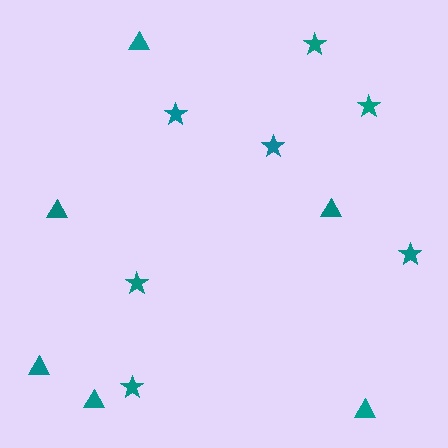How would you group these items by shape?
There are 2 groups: one group of stars (7) and one group of triangles (6).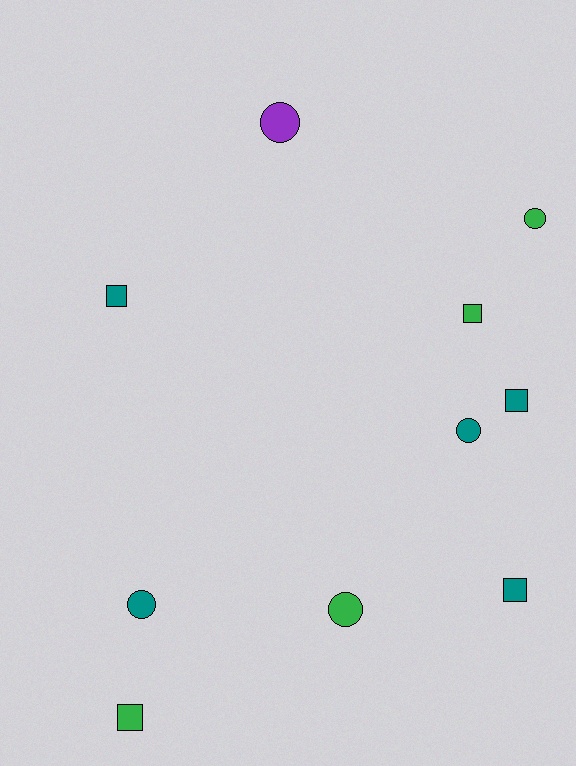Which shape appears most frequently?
Circle, with 5 objects.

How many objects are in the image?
There are 10 objects.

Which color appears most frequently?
Teal, with 5 objects.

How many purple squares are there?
There are no purple squares.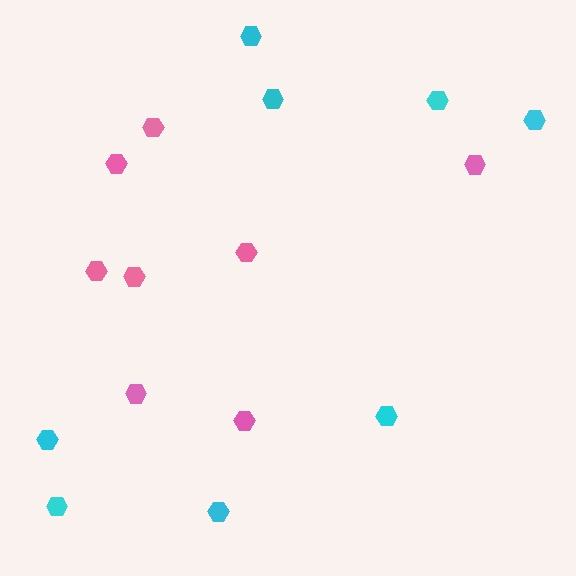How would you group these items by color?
There are 2 groups: one group of cyan hexagons (8) and one group of pink hexagons (8).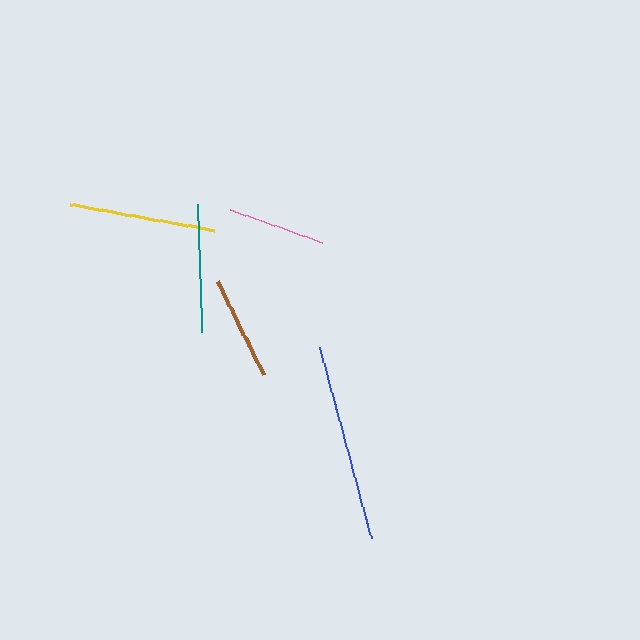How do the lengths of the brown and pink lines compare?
The brown and pink lines are approximately the same length.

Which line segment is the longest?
The blue line is the longest at approximately 198 pixels.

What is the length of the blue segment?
The blue segment is approximately 198 pixels long.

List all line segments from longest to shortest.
From longest to shortest: blue, yellow, teal, brown, pink.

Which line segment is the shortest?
The pink line is the shortest at approximately 98 pixels.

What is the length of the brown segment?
The brown segment is approximately 104 pixels long.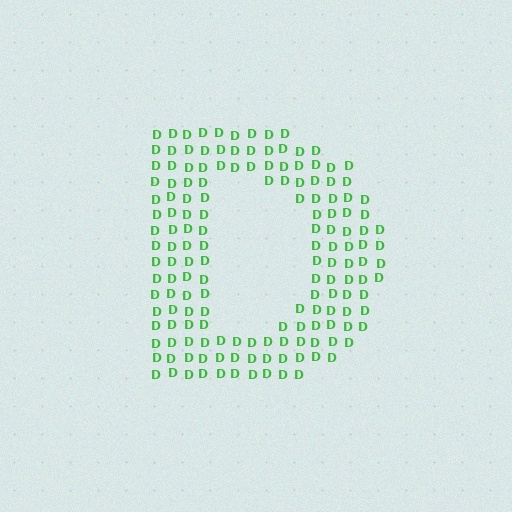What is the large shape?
The large shape is the letter D.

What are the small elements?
The small elements are letter D's.